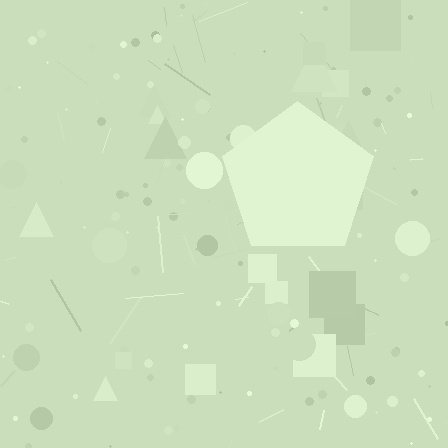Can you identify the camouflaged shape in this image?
The camouflaged shape is a pentagon.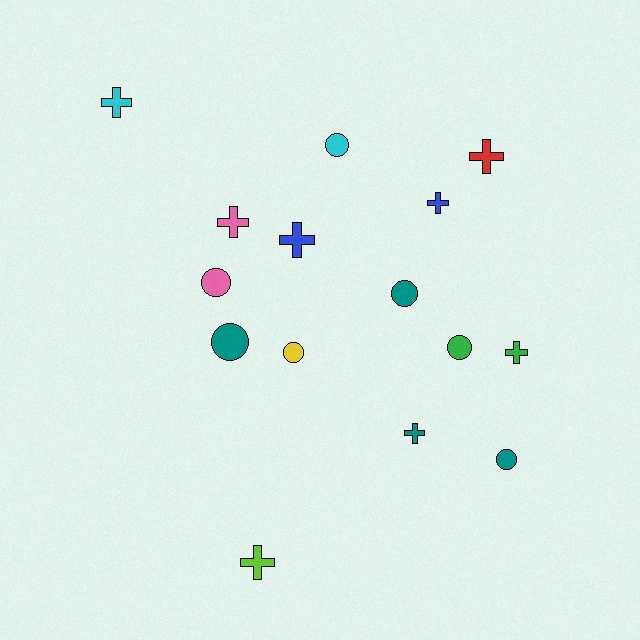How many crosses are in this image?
There are 8 crosses.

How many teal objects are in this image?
There are 4 teal objects.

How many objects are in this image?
There are 15 objects.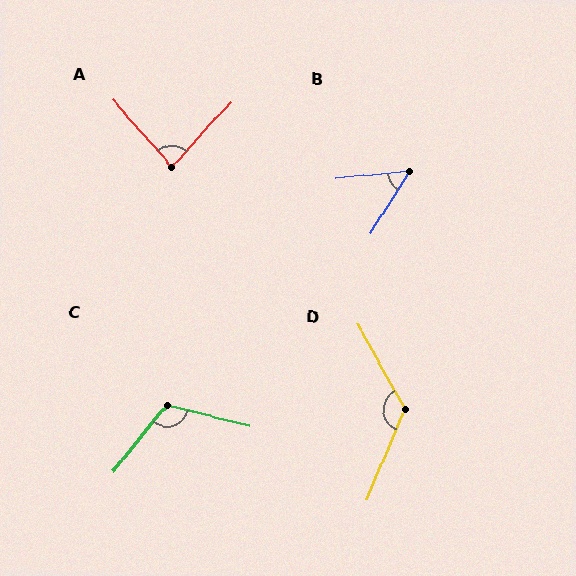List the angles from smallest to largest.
B (52°), A (83°), C (115°), D (128°).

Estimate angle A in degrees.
Approximately 83 degrees.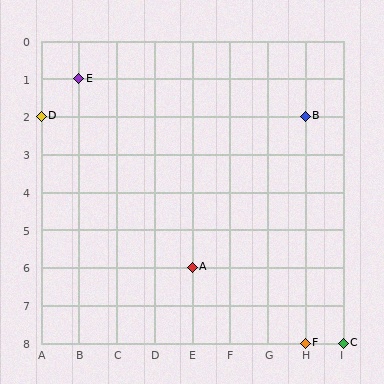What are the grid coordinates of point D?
Point D is at grid coordinates (A, 2).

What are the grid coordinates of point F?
Point F is at grid coordinates (H, 8).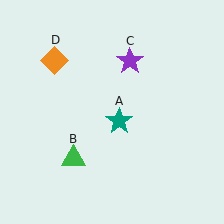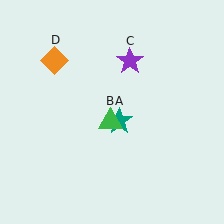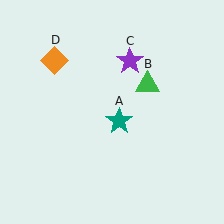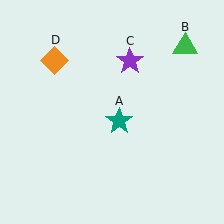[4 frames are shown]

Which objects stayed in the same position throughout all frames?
Teal star (object A) and purple star (object C) and orange diamond (object D) remained stationary.